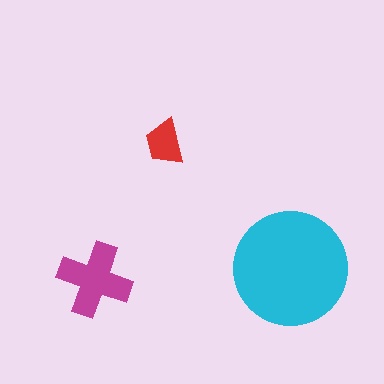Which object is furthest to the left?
The magenta cross is leftmost.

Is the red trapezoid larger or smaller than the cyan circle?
Smaller.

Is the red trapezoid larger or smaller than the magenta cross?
Smaller.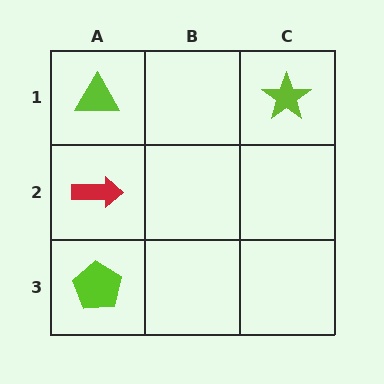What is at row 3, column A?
A lime pentagon.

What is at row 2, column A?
A red arrow.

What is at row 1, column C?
A lime star.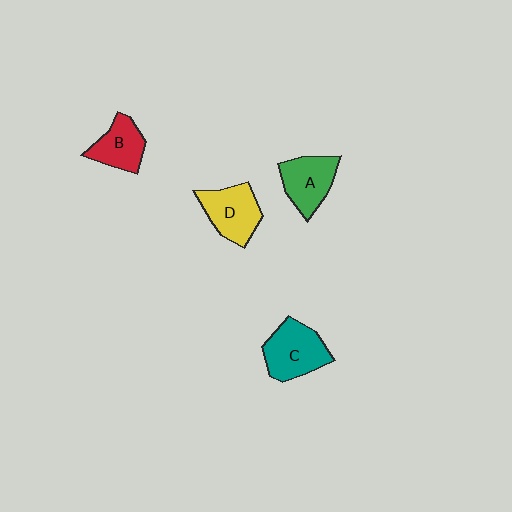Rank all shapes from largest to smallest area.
From largest to smallest: C (teal), D (yellow), A (green), B (red).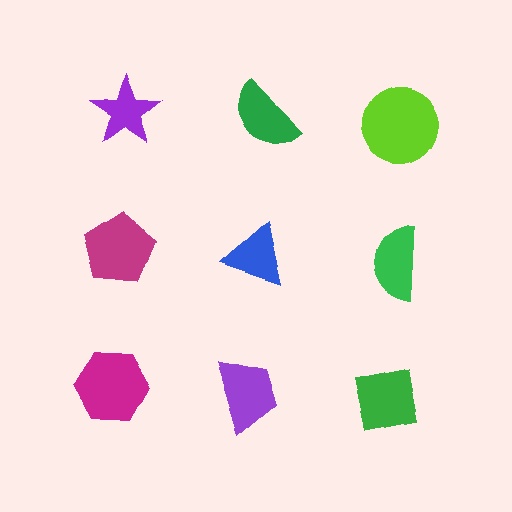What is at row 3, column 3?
A green square.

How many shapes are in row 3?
3 shapes.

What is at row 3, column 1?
A magenta hexagon.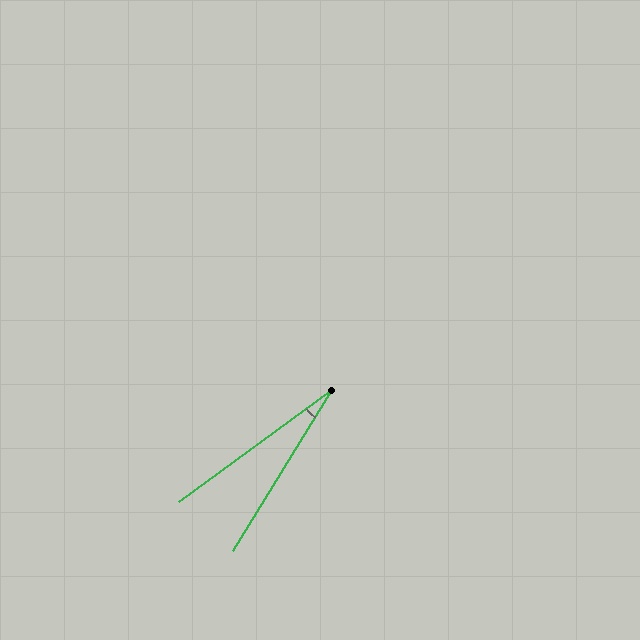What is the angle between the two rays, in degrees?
Approximately 22 degrees.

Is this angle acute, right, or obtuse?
It is acute.